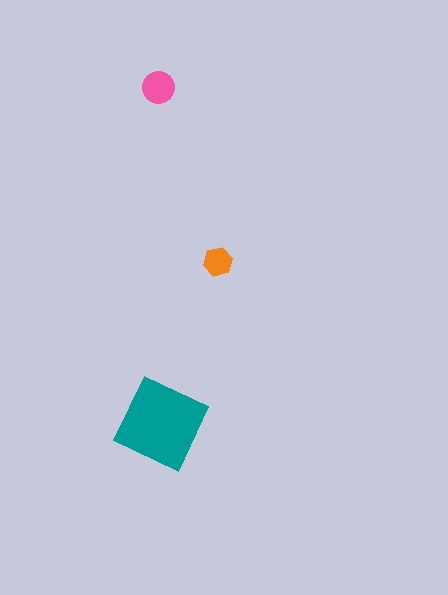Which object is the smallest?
The orange hexagon.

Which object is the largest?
The teal square.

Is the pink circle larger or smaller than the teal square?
Smaller.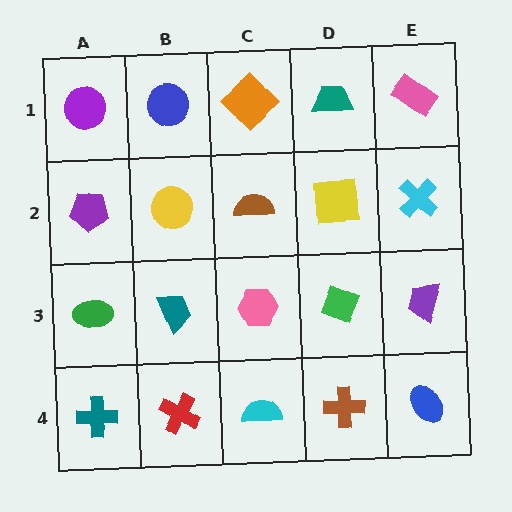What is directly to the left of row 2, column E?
A yellow square.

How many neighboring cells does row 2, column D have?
4.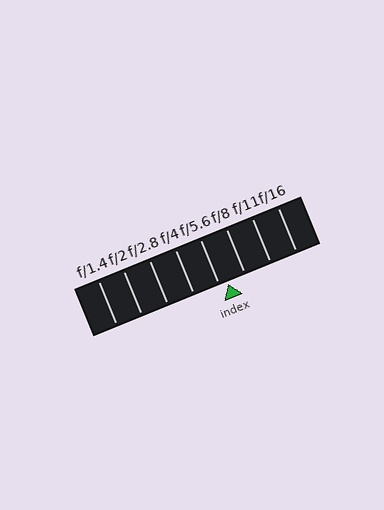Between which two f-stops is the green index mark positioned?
The index mark is between f/5.6 and f/8.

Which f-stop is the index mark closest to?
The index mark is closest to f/5.6.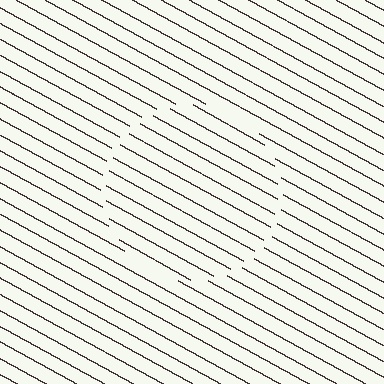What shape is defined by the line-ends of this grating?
An illusory circle. The interior of the shape contains the same grating, shifted by half a period — the contour is defined by the phase discontinuity where line-ends from the inner and outer gratings abut.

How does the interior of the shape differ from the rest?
The interior of the shape contains the same grating, shifted by half a period — the contour is defined by the phase discontinuity where line-ends from the inner and outer gratings abut.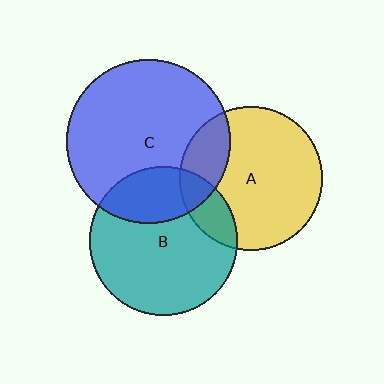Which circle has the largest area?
Circle C (blue).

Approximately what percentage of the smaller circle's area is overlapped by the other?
Approximately 20%.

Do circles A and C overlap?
Yes.